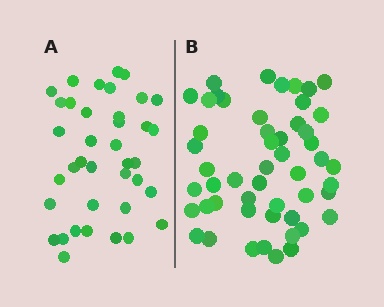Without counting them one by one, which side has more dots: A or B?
Region B (the right region) has more dots.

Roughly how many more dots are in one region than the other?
Region B has approximately 15 more dots than region A.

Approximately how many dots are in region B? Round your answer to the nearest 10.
About 50 dots. (The exact count is 51, which rounds to 50.)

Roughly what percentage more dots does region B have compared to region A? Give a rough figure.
About 35% more.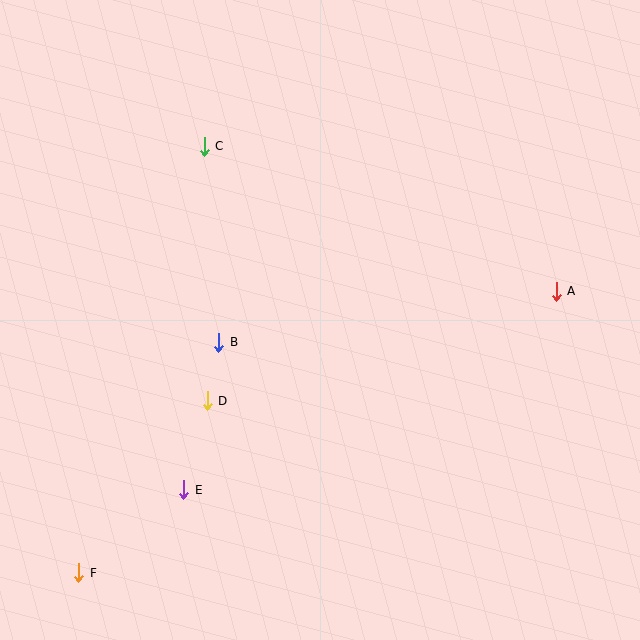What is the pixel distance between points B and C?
The distance between B and C is 197 pixels.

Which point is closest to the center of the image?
Point B at (219, 342) is closest to the center.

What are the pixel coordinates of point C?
Point C is at (204, 146).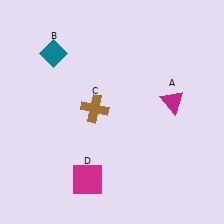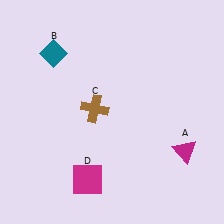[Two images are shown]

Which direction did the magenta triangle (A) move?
The magenta triangle (A) moved down.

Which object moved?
The magenta triangle (A) moved down.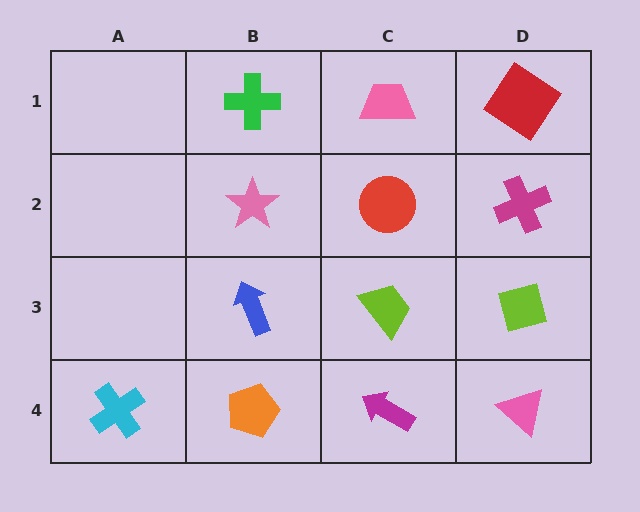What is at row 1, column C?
A pink trapezoid.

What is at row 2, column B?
A pink star.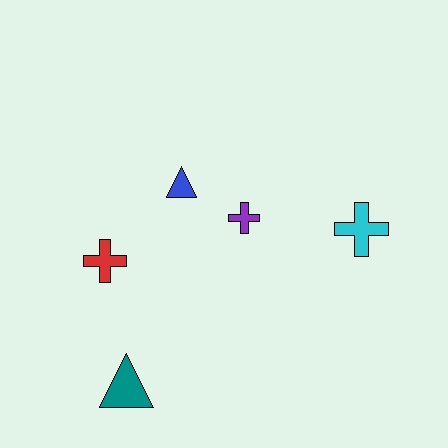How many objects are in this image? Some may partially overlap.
There are 5 objects.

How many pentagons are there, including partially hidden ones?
There are no pentagons.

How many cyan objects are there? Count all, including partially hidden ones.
There is 1 cyan object.